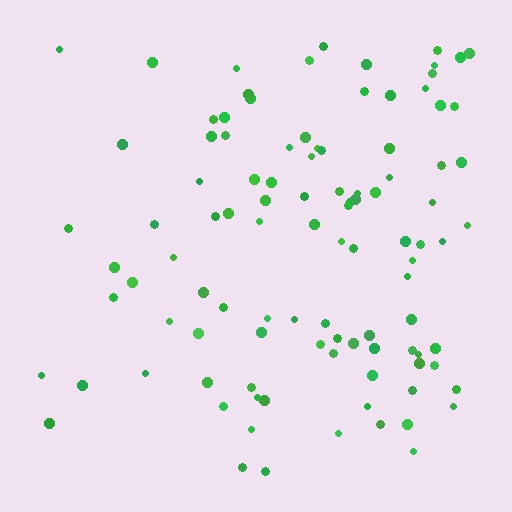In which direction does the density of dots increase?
From left to right, with the right side densest.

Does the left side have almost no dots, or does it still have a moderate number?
Still a moderate number, just noticeably fewer than the right.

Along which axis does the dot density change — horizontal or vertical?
Horizontal.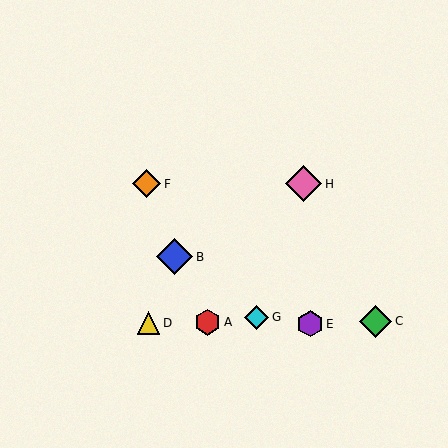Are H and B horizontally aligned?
No, H is at y≈184 and B is at y≈257.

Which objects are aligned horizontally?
Objects F, H are aligned horizontally.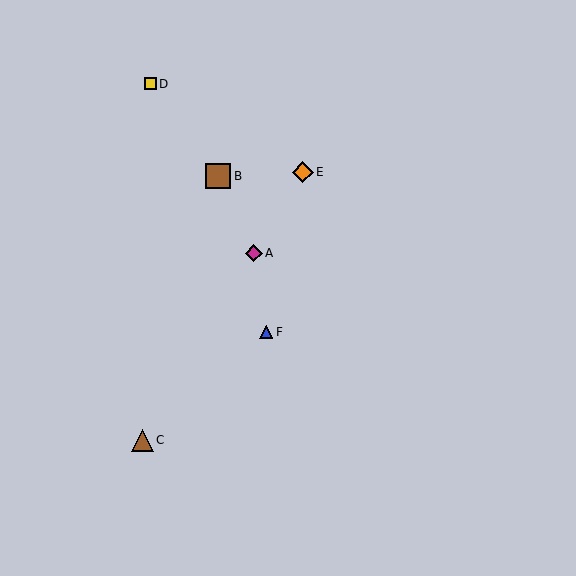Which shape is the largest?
The brown square (labeled B) is the largest.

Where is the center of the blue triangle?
The center of the blue triangle is at (266, 332).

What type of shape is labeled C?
Shape C is a brown triangle.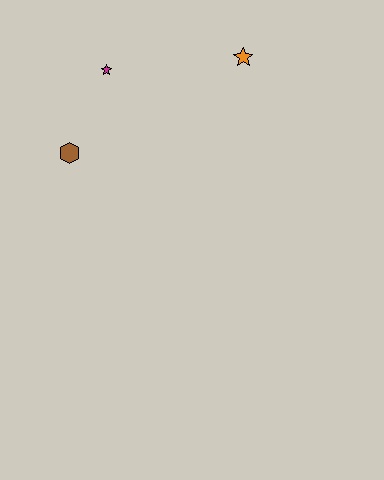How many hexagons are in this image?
There is 1 hexagon.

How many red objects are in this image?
There are no red objects.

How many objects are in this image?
There are 3 objects.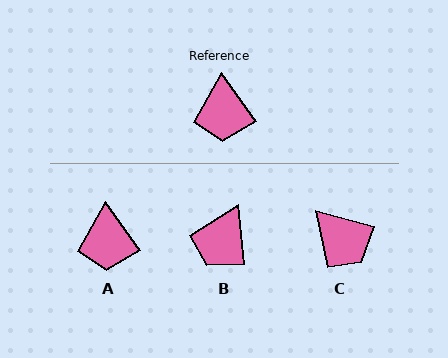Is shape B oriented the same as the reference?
No, it is off by about 29 degrees.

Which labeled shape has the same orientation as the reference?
A.